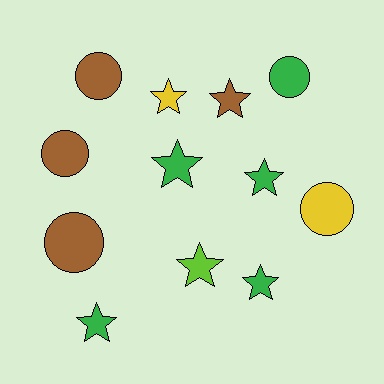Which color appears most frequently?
Green, with 5 objects.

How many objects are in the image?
There are 12 objects.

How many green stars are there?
There are 4 green stars.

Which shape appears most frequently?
Star, with 7 objects.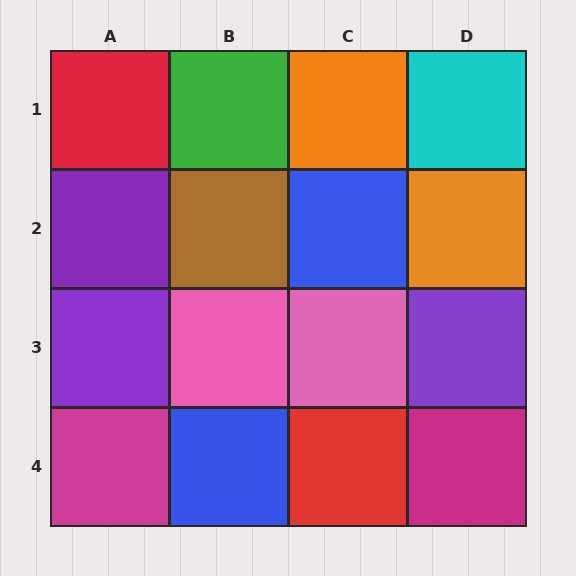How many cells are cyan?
1 cell is cyan.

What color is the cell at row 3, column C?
Pink.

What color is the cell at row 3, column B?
Pink.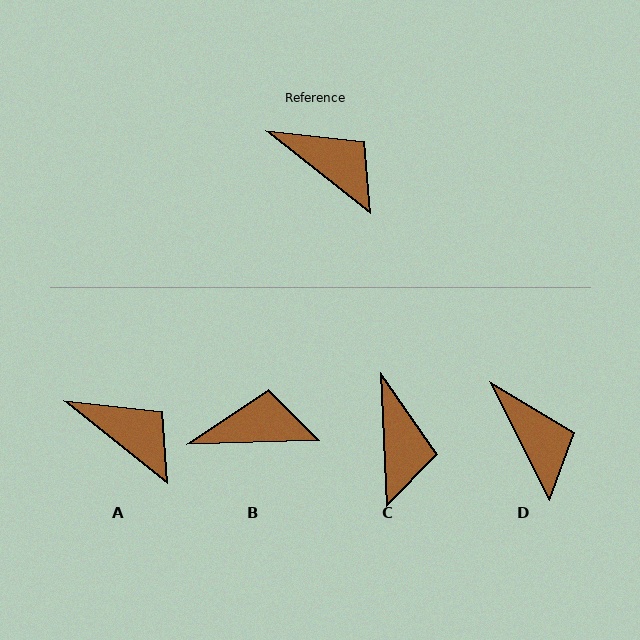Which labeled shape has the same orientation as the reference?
A.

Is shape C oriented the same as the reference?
No, it is off by about 48 degrees.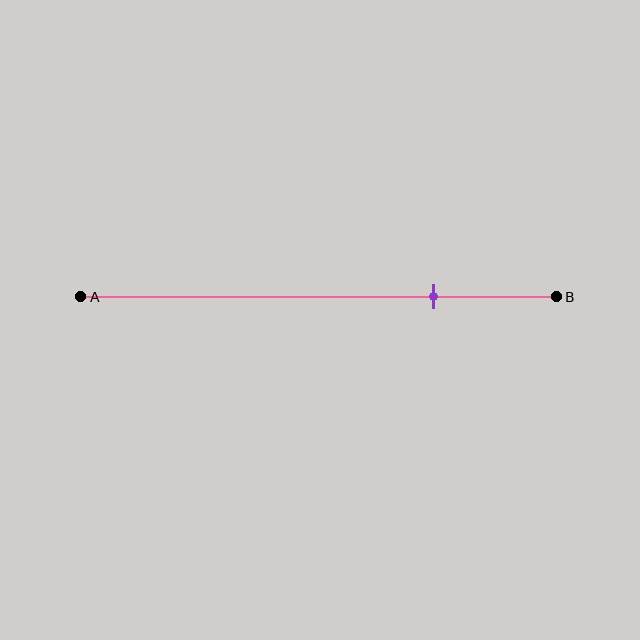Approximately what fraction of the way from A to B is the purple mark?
The purple mark is approximately 75% of the way from A to B.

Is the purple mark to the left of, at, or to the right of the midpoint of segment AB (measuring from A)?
The purple mark is to the right of the midpoint of segment AB.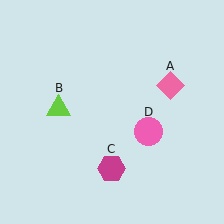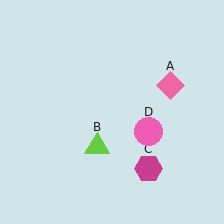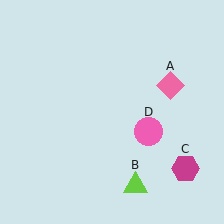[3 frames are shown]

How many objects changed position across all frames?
2 objects changed position: lime triangle (object B), magenta hexagon (object C).